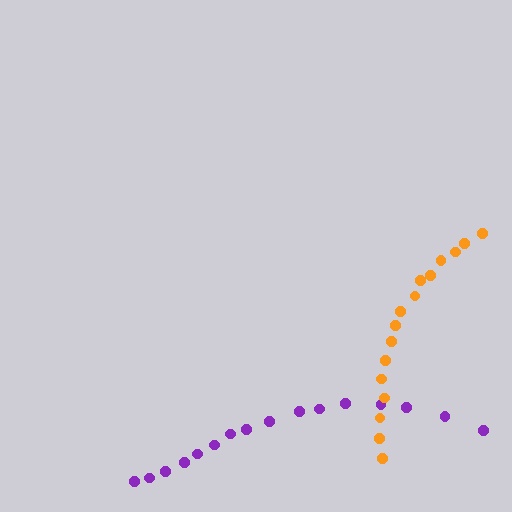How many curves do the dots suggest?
There are 2 distinct paths.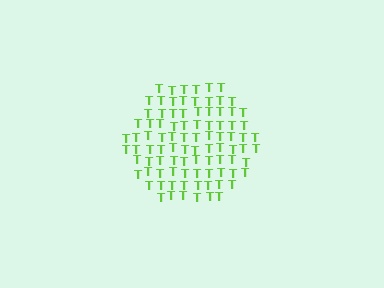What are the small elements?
The small elements are letter T's.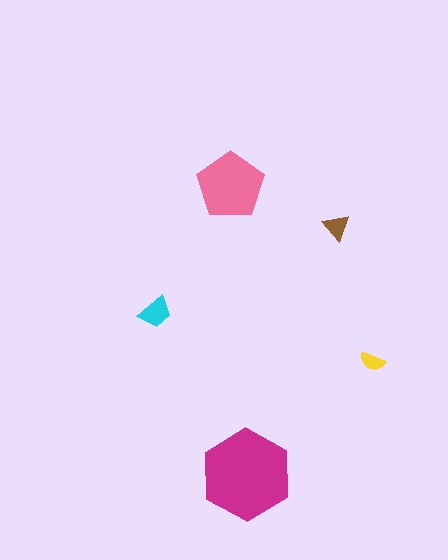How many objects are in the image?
There are 5 objects in the image.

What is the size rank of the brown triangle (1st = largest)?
4th.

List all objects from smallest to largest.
The yellow semicircle, the brown triangle, the cyan trapezoid, the pink pentagon, the magenta hexagon.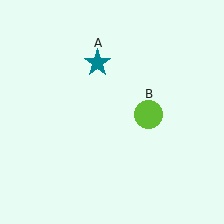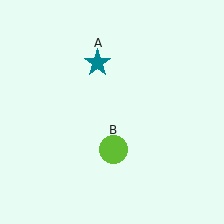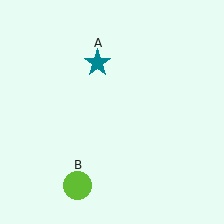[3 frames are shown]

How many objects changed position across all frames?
1 object changed position: lime circle (object B).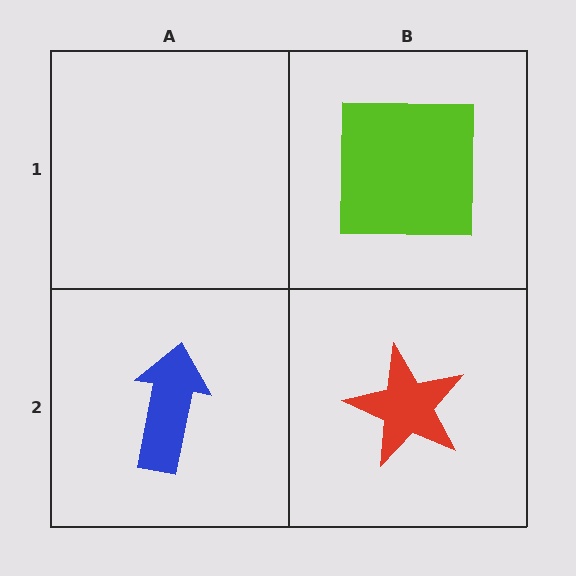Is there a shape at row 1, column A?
No, that cell is empty.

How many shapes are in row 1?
1 shape.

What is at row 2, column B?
A red star.